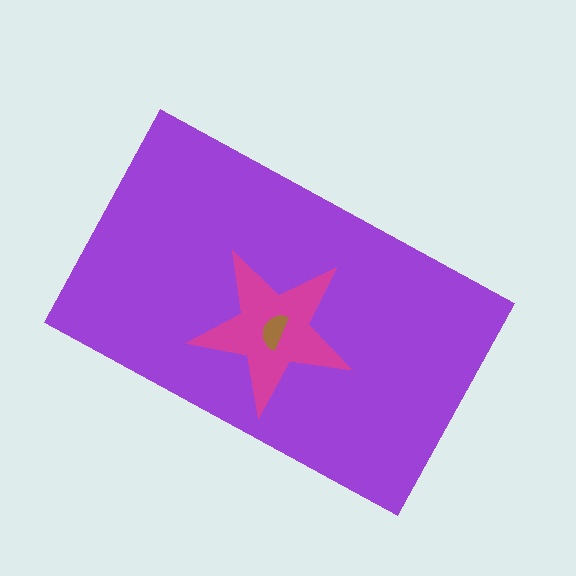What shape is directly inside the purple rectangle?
The magenta star.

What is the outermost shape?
The purple rectangle.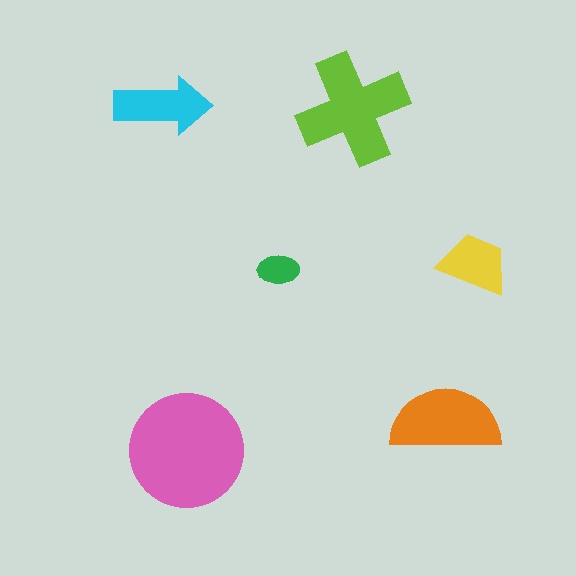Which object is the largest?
The pink circle.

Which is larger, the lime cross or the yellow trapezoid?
The lime cross.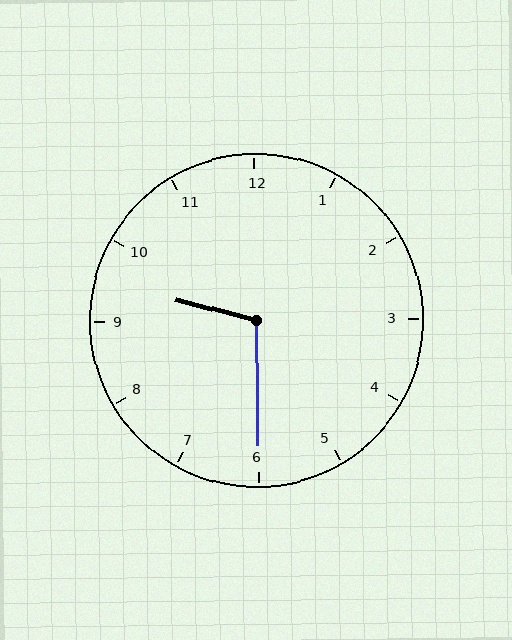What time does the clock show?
9:30.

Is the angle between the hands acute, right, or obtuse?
It is obtuse.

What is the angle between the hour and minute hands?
Approximately 105 degrees.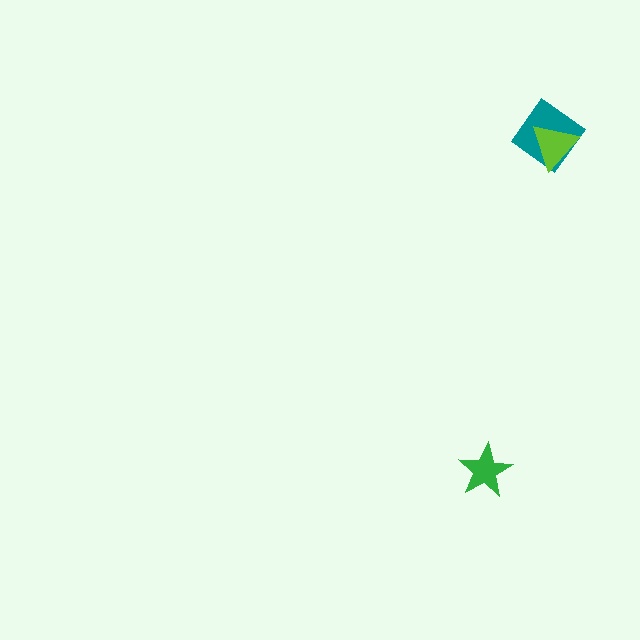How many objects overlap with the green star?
0 objects overlap with the green star.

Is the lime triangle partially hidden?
No, no other shape covers it.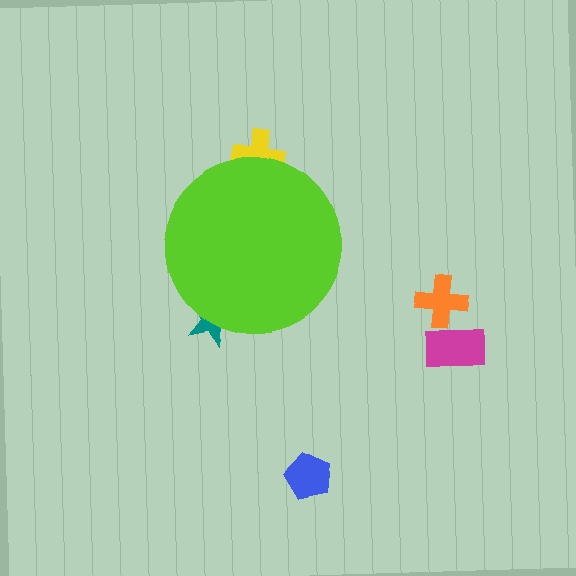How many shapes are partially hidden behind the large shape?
2 shapes are partially hidden.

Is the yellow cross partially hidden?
Yes, the yellow cross is partially hidden behind the lime circle.